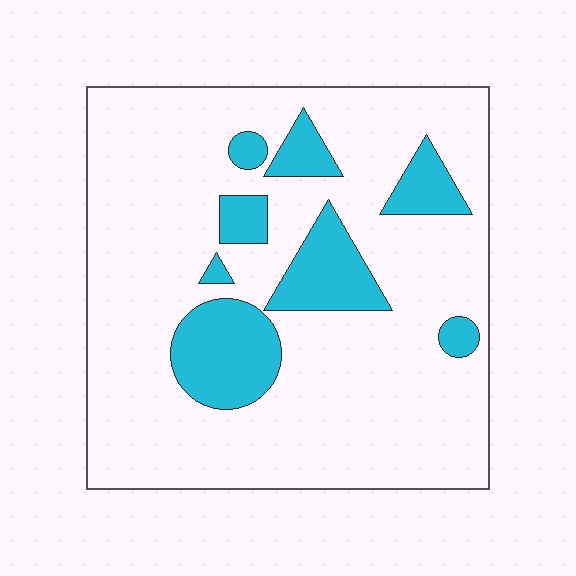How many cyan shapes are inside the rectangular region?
8.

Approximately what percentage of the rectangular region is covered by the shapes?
Approximately 20%.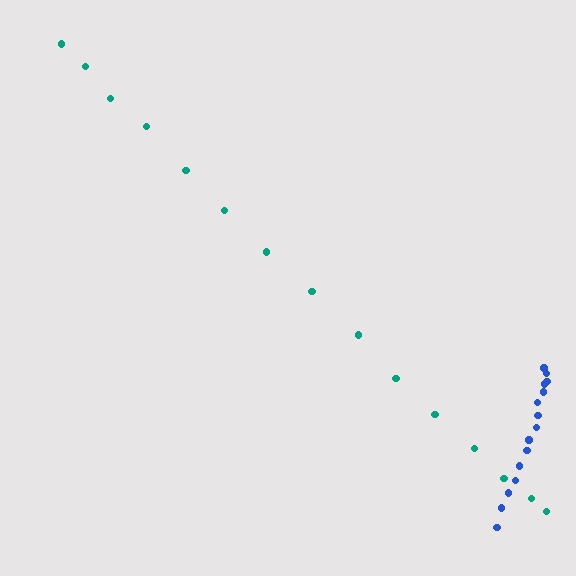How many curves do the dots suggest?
There are 2 distinct paths.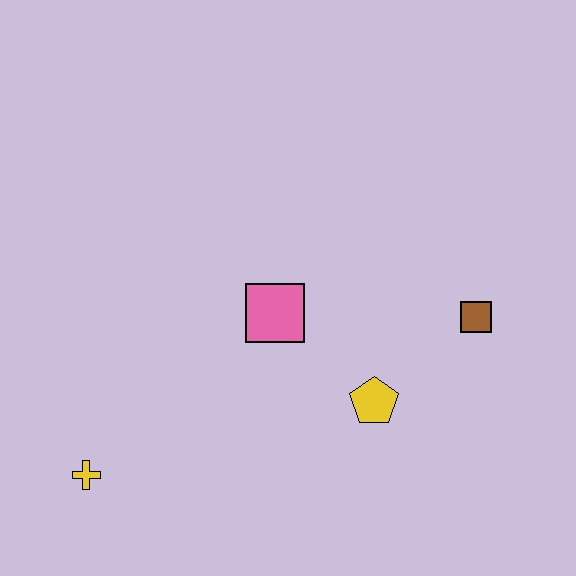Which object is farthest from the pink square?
The yellow cross is farthest from the pink square.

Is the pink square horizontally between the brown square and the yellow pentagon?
No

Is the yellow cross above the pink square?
No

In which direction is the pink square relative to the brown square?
The pink square is to the left of the brown square.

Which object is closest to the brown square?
The yellow pentagon is closest to the brown square.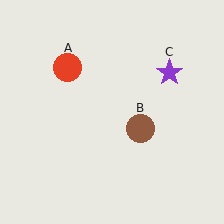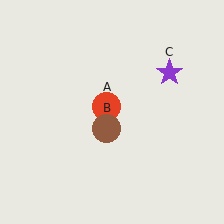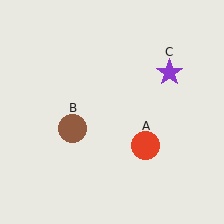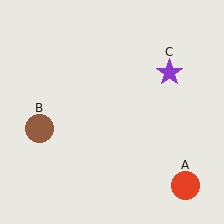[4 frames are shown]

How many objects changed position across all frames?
2 objects changed position: red circle (object A), brown circle (object B).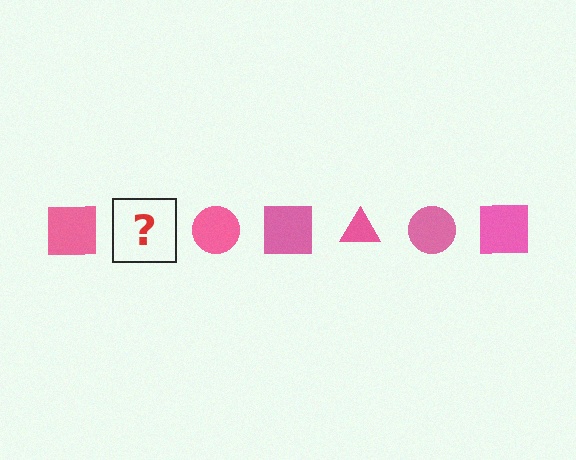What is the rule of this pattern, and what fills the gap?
The rule is that the pattern cycles through square, triangle, circle shapes in pink. The gap should be filled with a pink triangle.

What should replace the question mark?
The question mark should be replaced with a pink triangle.